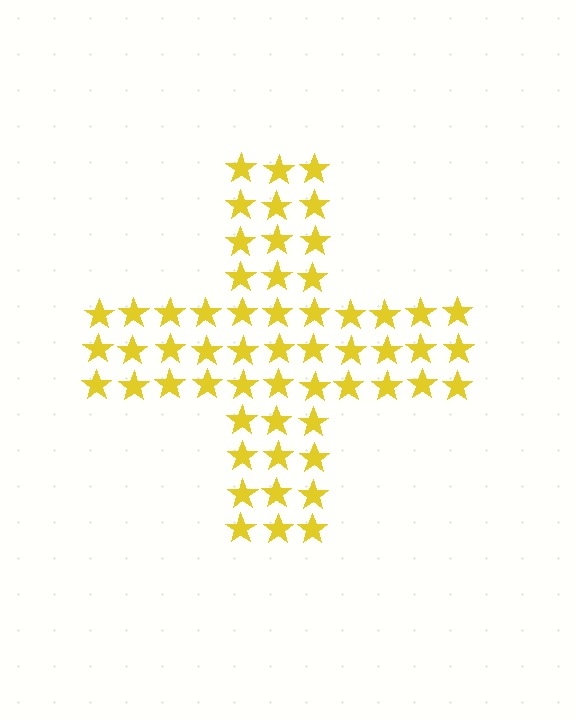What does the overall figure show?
The overall figure shows a cross.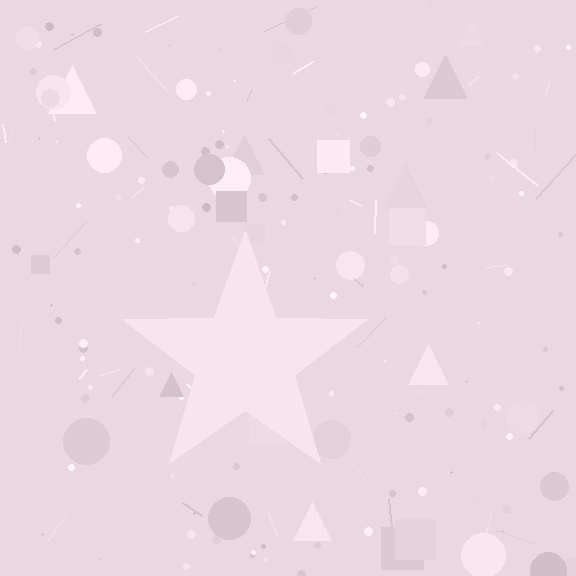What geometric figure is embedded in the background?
A star is embedded in the background.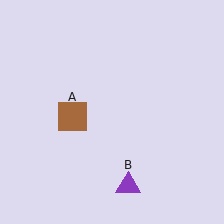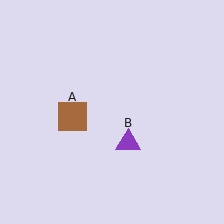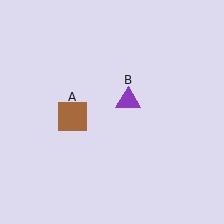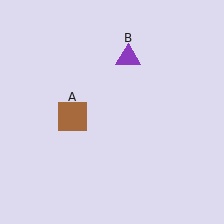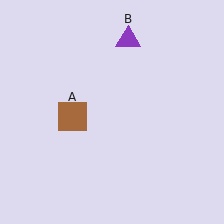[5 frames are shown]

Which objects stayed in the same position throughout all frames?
Brown square (object A) remained stationary.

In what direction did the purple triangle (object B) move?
The purple triangle (object B) moved up.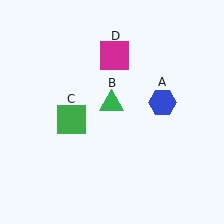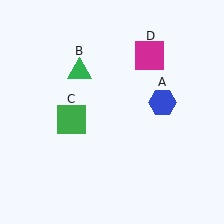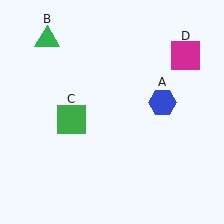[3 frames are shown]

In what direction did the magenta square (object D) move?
The magenta square (object D) moved right.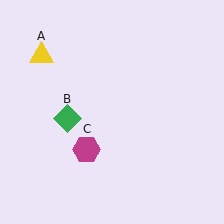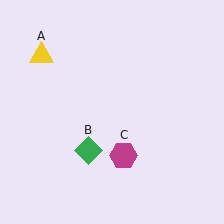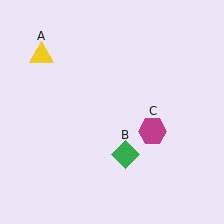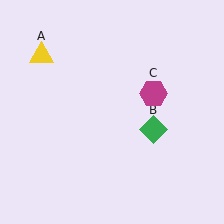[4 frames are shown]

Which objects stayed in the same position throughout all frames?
Yellow triangle (object A) remained stationary.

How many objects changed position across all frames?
2 objects changed position: green diamond (object B), magenta hexagon (object C).